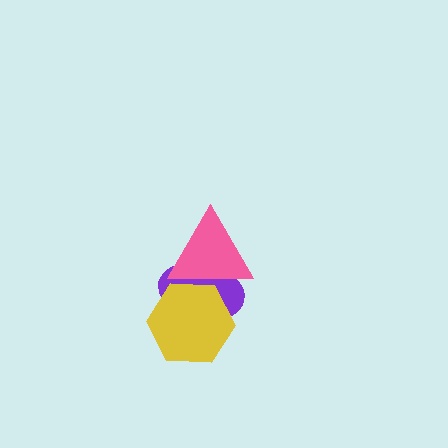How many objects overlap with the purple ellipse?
2 objects overlap with the purple ellipse.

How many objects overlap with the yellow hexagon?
2 objects overlap with the yellow hexagon.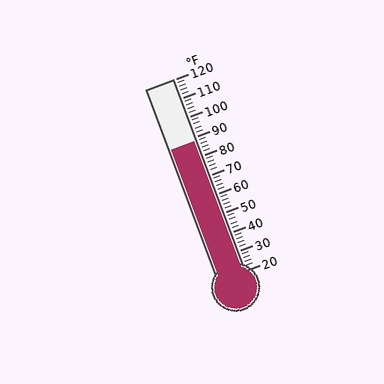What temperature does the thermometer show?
The thermometer shows approximately 88°F.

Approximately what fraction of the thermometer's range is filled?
The thermometer is filled to approximately 70% of its range.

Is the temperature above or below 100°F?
The temperature is below 100°F.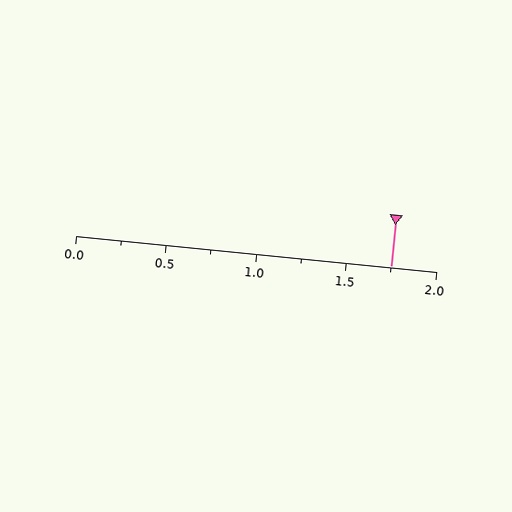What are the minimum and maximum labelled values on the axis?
The axis runs from 0.0 to 2.0.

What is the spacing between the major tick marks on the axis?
The major ticks are spaced 0.5 apart.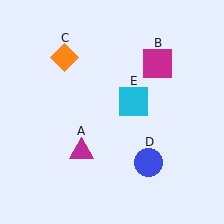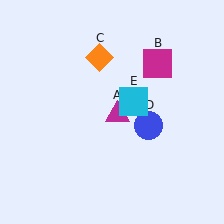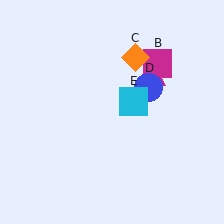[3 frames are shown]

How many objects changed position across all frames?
3 objects changed position: magenta triangle (object A), orange diamond (object C), blue circle (object D).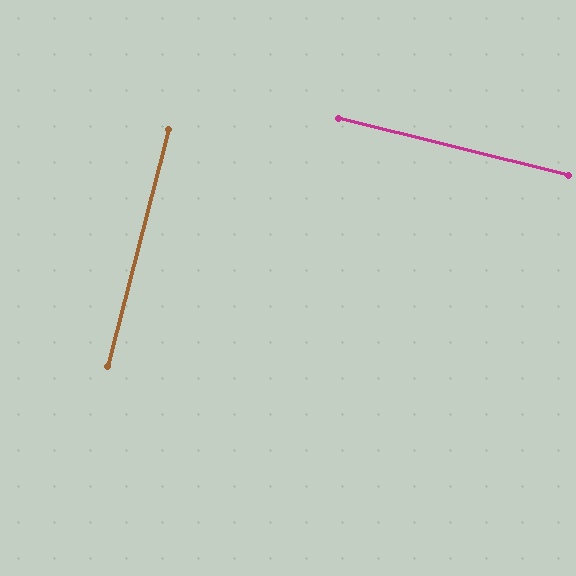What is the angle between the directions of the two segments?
Approximately 89 degrees.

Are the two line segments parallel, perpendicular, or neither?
Perpendicular — they meet at approximately 89°.